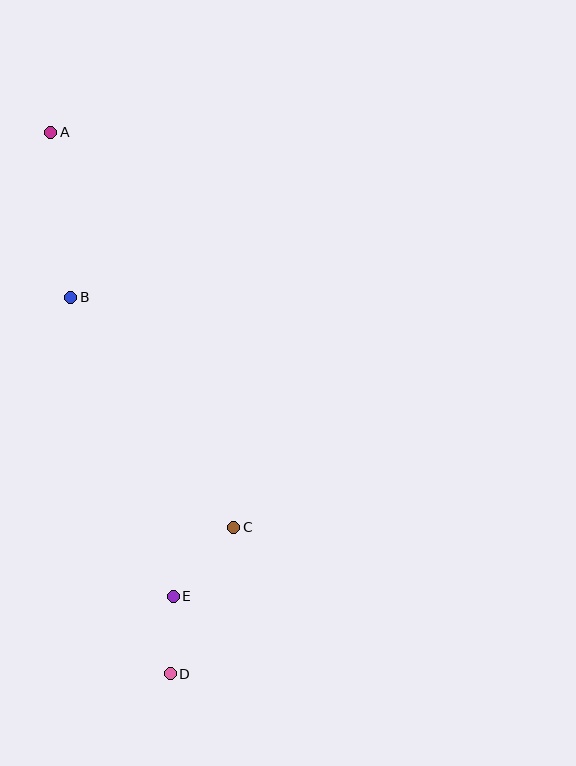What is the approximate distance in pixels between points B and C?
The distance between B and C is approximately 282 pixels.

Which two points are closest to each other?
Points D and E are closest to each other.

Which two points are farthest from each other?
Points A and D are farthest from each other.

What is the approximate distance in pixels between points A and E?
The distance between A and E is approximately 480 pixels.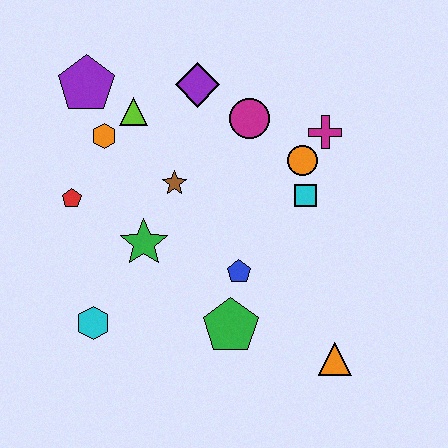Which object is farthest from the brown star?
The orange triangle is farthest from the brown star.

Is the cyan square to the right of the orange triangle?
No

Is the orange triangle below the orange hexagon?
Yes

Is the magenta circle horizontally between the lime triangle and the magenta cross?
Yes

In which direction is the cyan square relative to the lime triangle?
The cyan square is to the right of the lime triangle.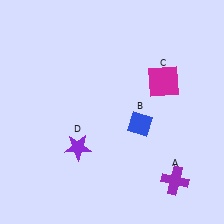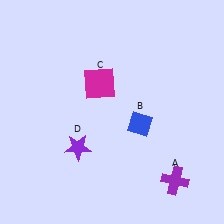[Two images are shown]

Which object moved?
The magenta square (C) moved left.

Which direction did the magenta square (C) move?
The magenta square (C) moved left.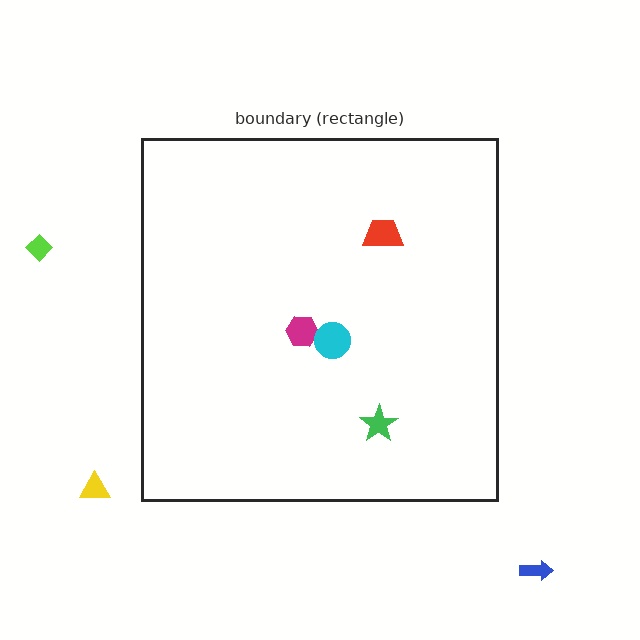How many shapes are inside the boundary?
4 inside, 3 outside.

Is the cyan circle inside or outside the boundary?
Inside.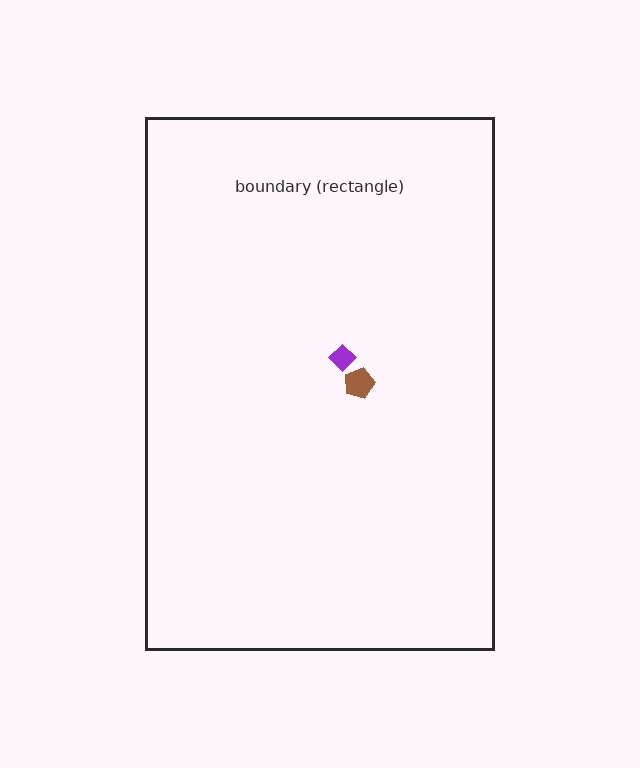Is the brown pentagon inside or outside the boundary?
Inside.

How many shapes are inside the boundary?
2 inside, 0 outside.